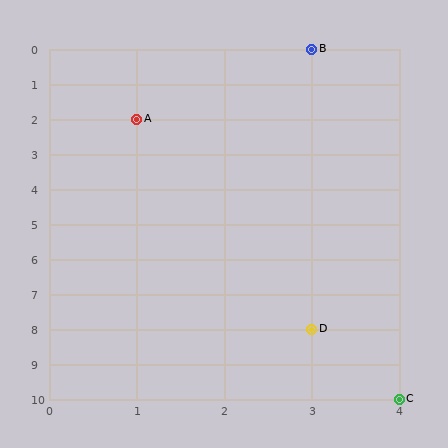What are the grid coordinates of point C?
Point C is at grid coordinates (4, 10).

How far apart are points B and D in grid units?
Points B and D are 8 rows apart.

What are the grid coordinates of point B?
Point B is at grid coordinates (3, 0).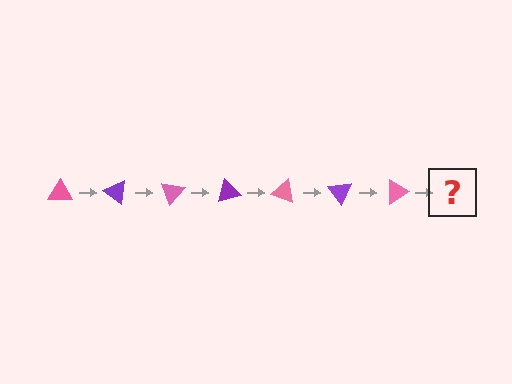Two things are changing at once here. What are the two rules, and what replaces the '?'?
The two rules are that it rotates 35 degrees each step and the color cycles through pink and purple. The '?' should be a purple triangle, rotated 245 degrees from the start.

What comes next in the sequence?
The next element should be a purple triangle, rotated 245 degrees from the start.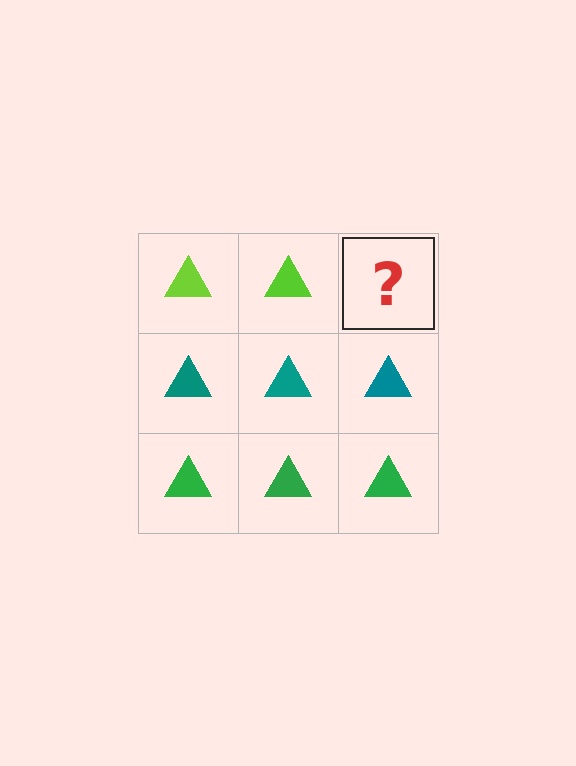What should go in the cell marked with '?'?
The missing cell should contain a lime triangle.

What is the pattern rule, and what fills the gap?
The rule is that each row has a consistent color. The gap should be filled with a lime triangle.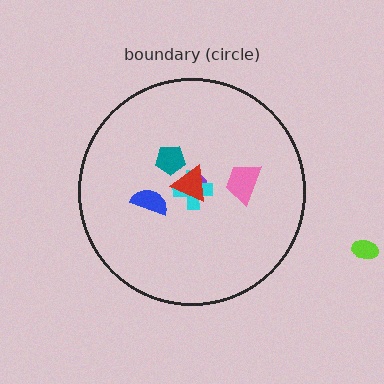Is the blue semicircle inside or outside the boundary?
Inside.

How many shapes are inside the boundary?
6 inside, 1 outside.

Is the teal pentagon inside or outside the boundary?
Inside.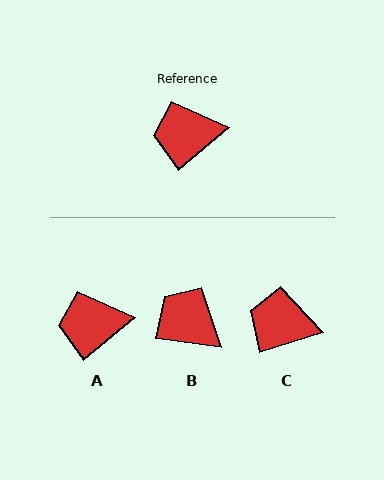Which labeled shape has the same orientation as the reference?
A.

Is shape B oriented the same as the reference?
No, it is off by about 47 degrees.